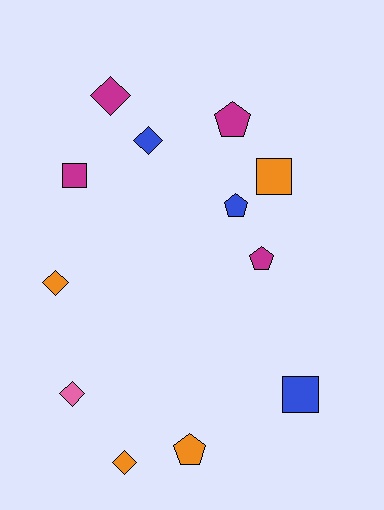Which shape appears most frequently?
Diamond, with 5 objects.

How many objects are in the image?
There are 12 objects.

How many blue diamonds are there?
There is 1 blue diamond.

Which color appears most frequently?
Orange, with 4 objects.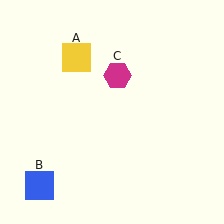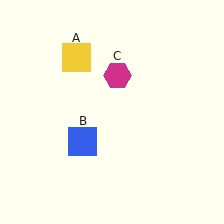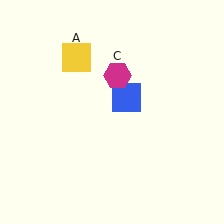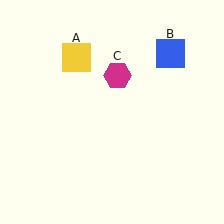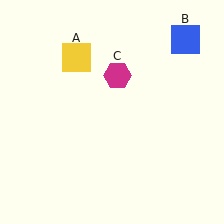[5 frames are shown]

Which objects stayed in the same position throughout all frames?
Yellow square (object A) and magenta hexagon (object C) remained stationary.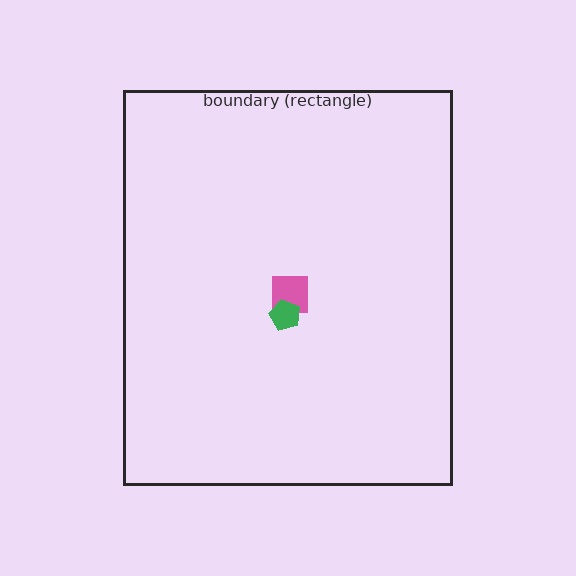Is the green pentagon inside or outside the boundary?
Inside.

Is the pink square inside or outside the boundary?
Inside.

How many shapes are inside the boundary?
2 inside, 0 outside.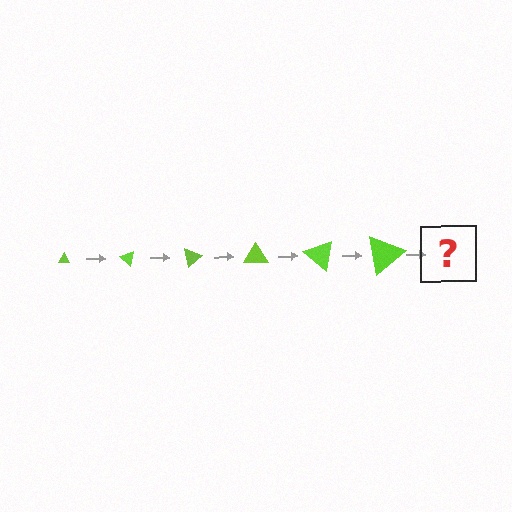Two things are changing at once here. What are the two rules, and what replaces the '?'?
The two rules are that the triangle grows larger each step and it rotates 40 degrees each step. The '?' should be a triangle, larger than the previous one and rotated 240 degrees from the start.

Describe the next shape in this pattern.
It should be a triangle, larger than the previous one and rotated 240 degrees from the start.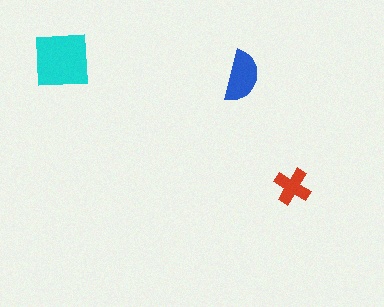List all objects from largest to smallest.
The cyan square, the blue semicircle, the red cross.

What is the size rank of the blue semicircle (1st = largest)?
2nd.